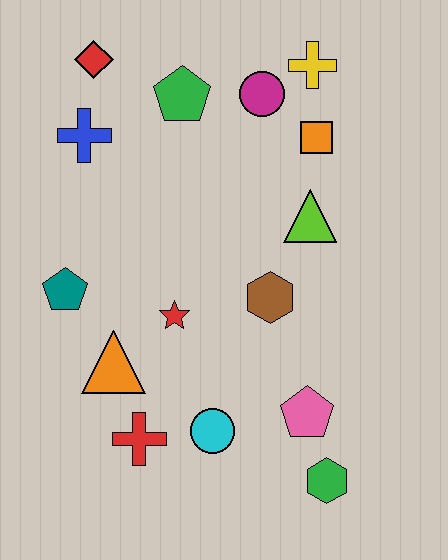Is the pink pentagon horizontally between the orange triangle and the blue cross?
No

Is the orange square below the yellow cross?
Yes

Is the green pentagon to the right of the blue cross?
Yes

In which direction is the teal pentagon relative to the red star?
The teal pentagon is to the left of the red star.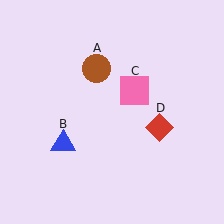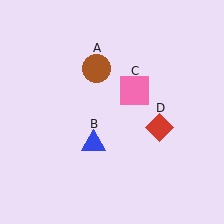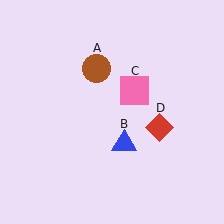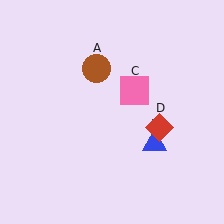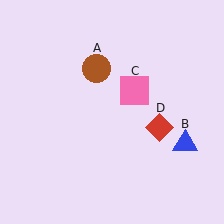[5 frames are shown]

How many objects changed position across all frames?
1 object changed position: blue triangle (object B).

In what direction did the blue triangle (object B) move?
The blue triangle (object B) moved right.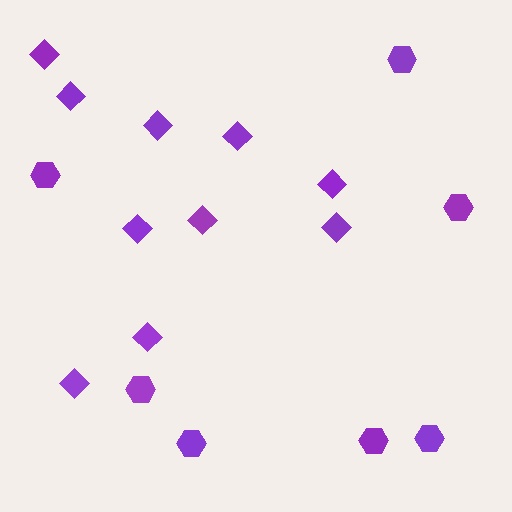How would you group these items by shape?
There are 2 groups: one group of diamonds (10) and one group of hexagons (7).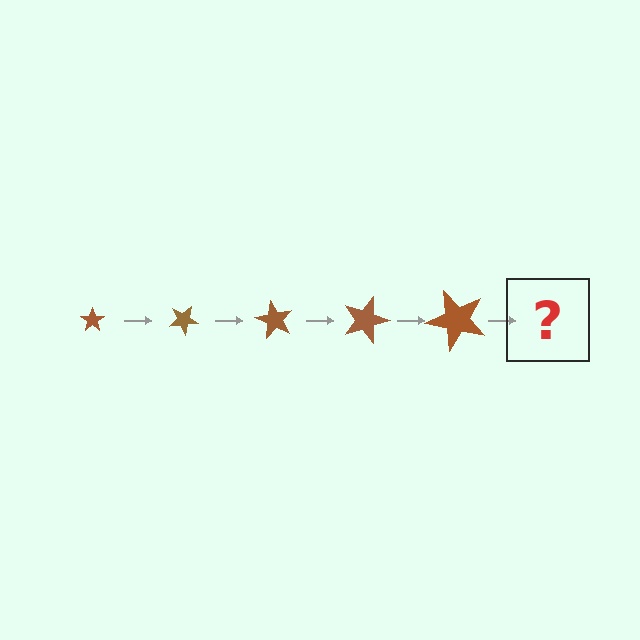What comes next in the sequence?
The next element should be a star, larger than the previous one and rotated 150 degrees from the start.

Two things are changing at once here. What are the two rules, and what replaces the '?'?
The two rules are that the star grows larger each step and it rotates 30 degrees each step. The '?' should be a star, larger than the previous one and rotated 150 degrees from the start.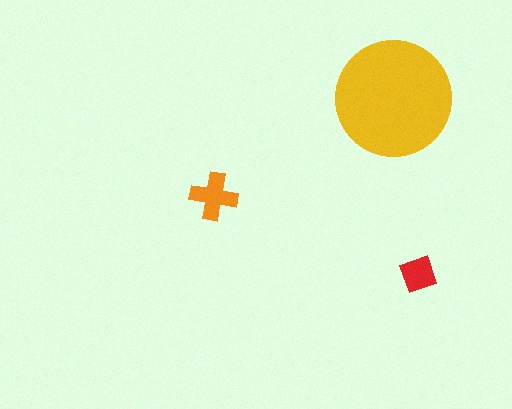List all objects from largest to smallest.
The yellow circle, the orange cross, the red diamond.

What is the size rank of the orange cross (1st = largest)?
2nd.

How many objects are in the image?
There are 3 objects in the image.